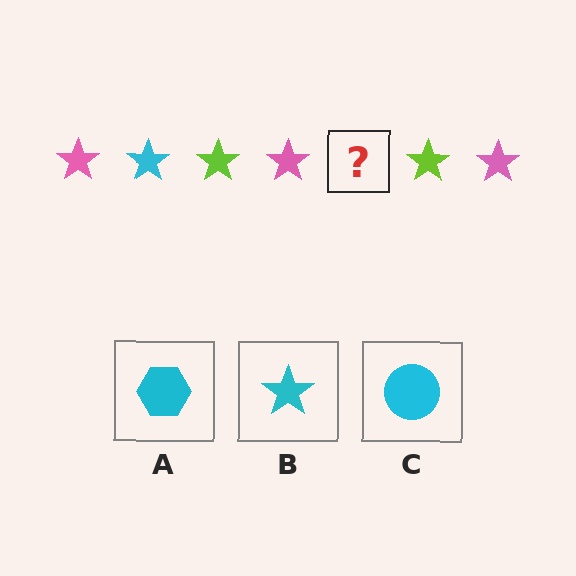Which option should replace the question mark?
Option B.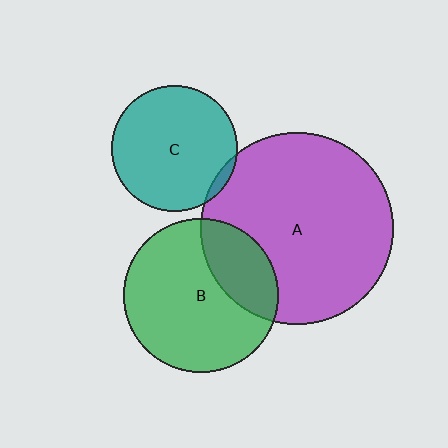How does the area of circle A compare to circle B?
Approximately 1.5 times.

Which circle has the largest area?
Circle A (purple).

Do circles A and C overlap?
Yes.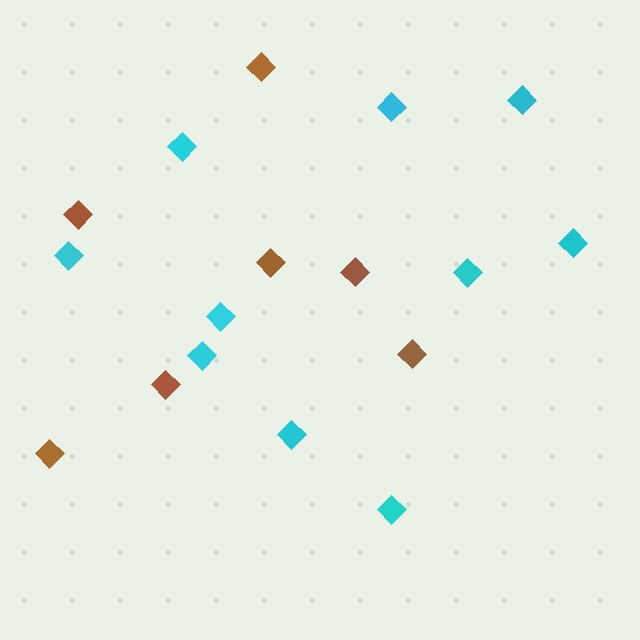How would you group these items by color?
There are 2 groups: one group of brown diamonds (7) and one group of cyan diamonds (10).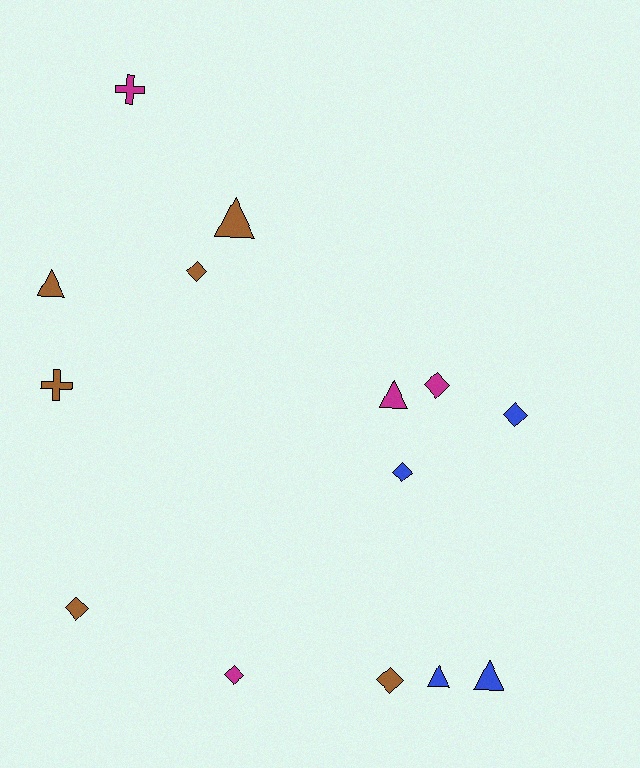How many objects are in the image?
There are 14 objects.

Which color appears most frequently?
Brown, with 6 objects.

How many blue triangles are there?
There are 2 blue triangles.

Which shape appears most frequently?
Diamond, with 7 objects.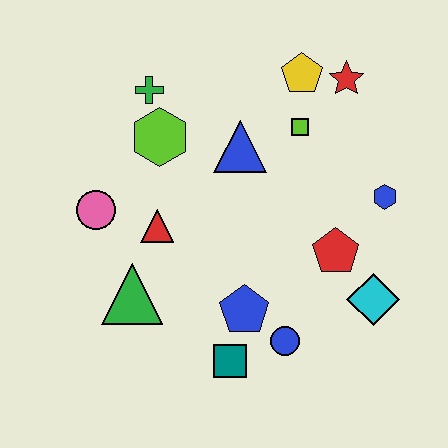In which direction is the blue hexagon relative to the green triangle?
The blue hexagon is to the right of the green triangle.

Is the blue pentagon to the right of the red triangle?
Yes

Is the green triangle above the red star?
No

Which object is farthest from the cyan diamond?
The green cross is farthest from the cyan diamond.